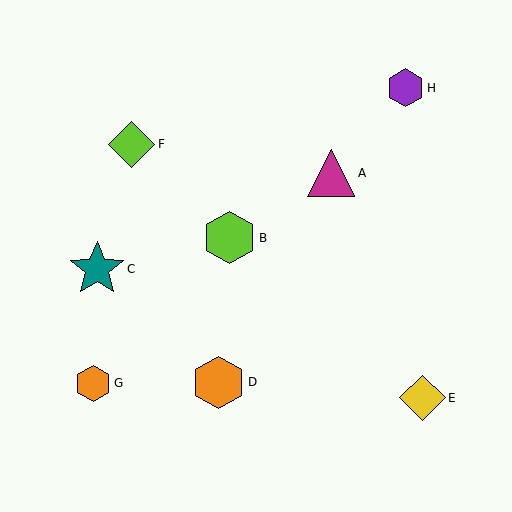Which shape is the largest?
The teal star (labeled C) is the largest.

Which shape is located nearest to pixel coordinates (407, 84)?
The purple hexagon (labeled H) at (405, 88) is nearest to that location.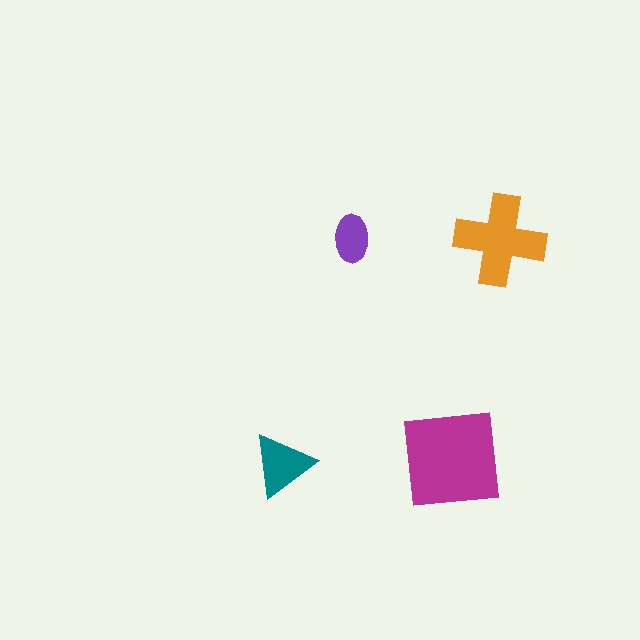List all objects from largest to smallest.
The magenta square, the orange cross, the teal triangle, the purple ellipse.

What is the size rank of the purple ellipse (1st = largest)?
4th.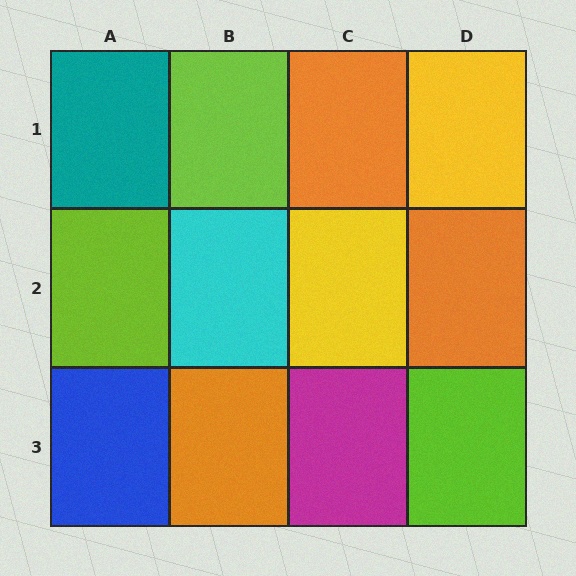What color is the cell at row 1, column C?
Orange.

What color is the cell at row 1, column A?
Teal.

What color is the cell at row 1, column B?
Lime.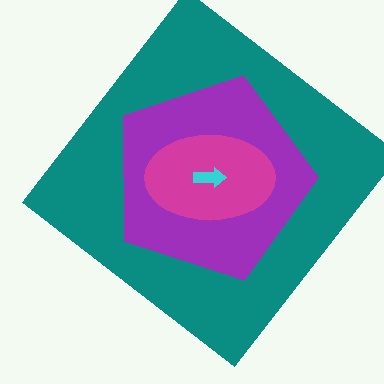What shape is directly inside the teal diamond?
The purple pentagon.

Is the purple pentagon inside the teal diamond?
Yes.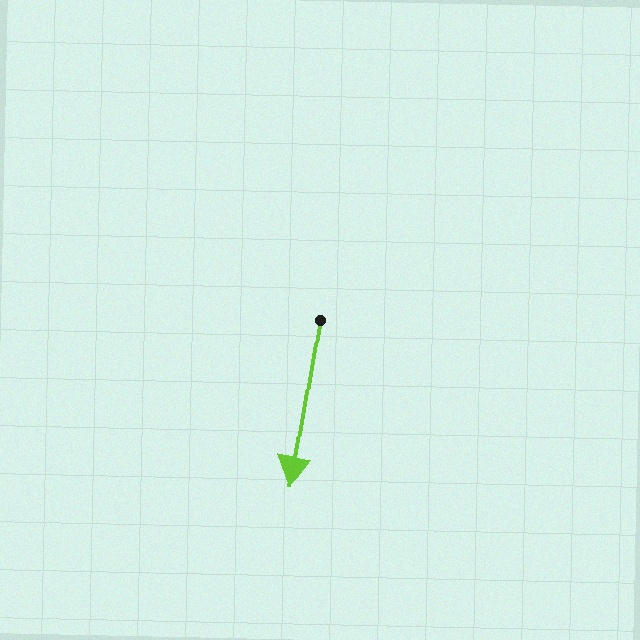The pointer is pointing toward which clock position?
Roughly 6 o'clock.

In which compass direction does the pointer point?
South.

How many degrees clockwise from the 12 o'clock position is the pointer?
Approximately 189 degrees.